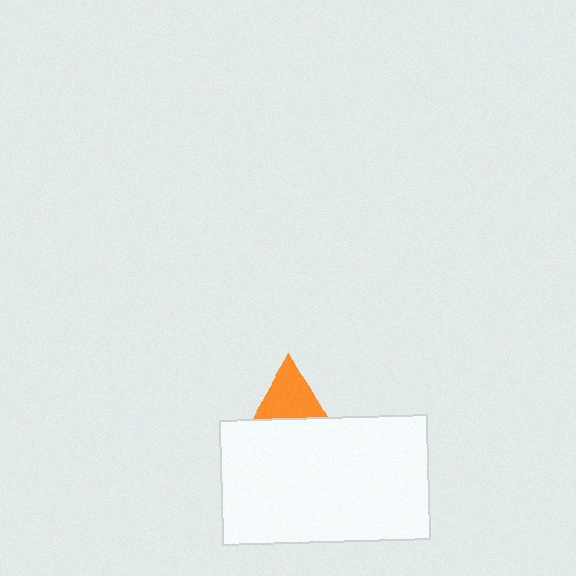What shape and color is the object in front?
The object in front is a white rectangle.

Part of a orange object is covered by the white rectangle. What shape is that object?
It is a triangle.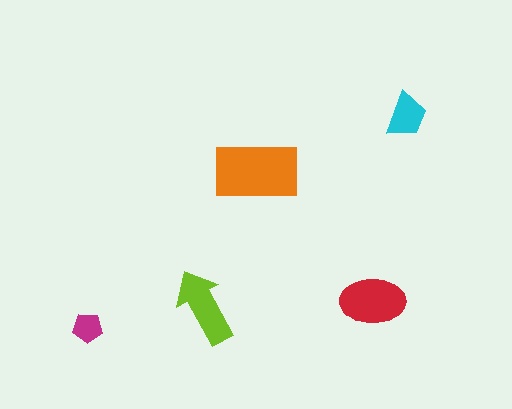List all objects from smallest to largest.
The magenta pentagon, the cyan trapezoid, the lime arrow, the red ellipse, the orange rectangle.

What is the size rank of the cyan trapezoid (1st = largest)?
4th.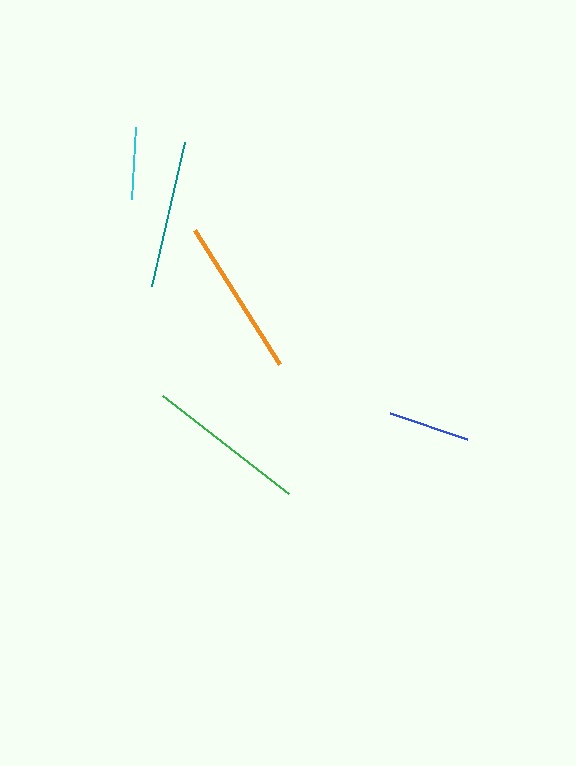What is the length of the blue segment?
The blue segment is approximately 81 pixels long.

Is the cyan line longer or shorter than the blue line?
The blue line is longer than the cyan line.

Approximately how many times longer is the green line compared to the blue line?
The green line is approximately 2.0 times the length of the blue line.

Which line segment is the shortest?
The cyan line is the shortest at approximately 72 pixels.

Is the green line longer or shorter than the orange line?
The green line is longer than the orange line.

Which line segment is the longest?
The green line is the longest at approximately 160 pixels.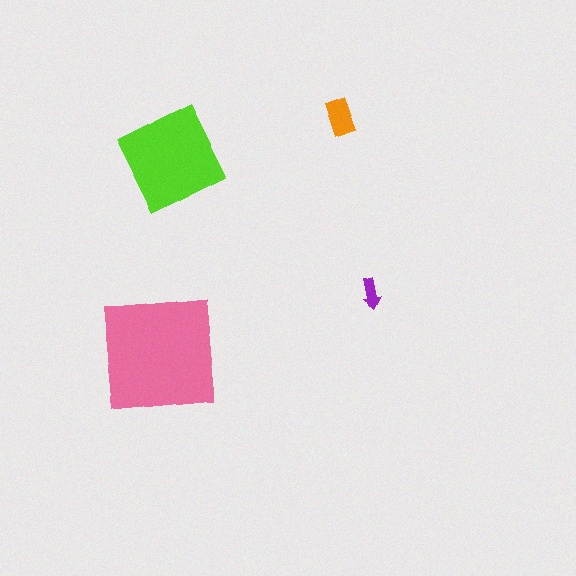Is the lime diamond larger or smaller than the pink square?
Smaller.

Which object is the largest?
The pink square.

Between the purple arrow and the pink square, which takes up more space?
The pink square.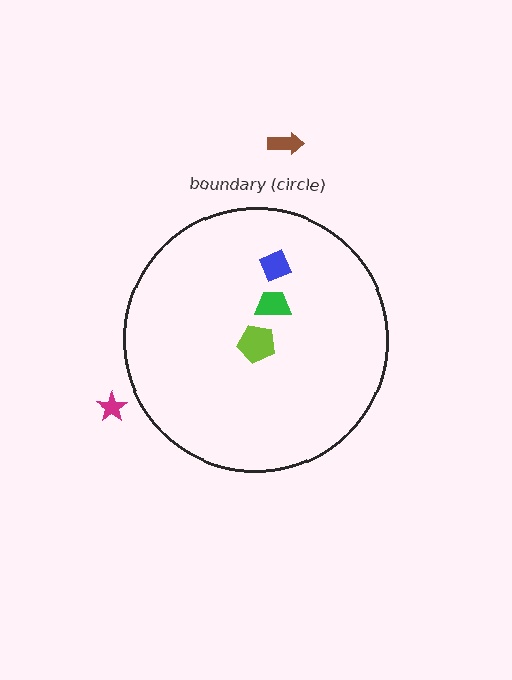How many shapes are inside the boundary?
3 inside, 2 outside.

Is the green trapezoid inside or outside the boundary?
Inside.